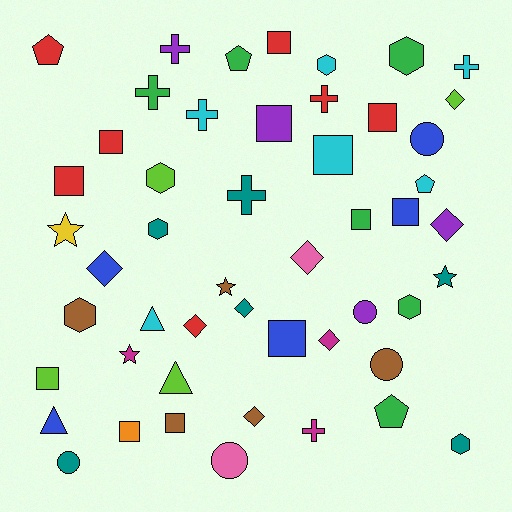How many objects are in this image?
There are 50 objects.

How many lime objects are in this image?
There are 4 lime objects.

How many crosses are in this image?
There are 7 crosses.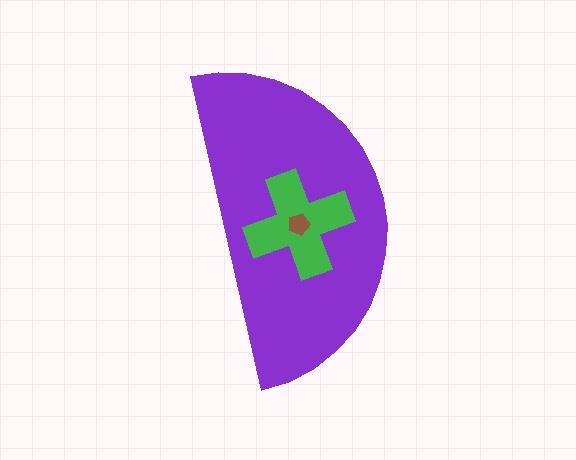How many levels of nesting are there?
3.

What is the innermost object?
The brown pentagon.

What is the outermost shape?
The purple semicircle.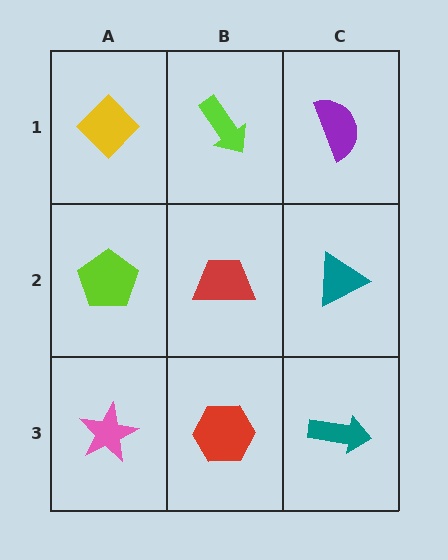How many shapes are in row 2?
3 shapes.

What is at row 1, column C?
A purple semicircle.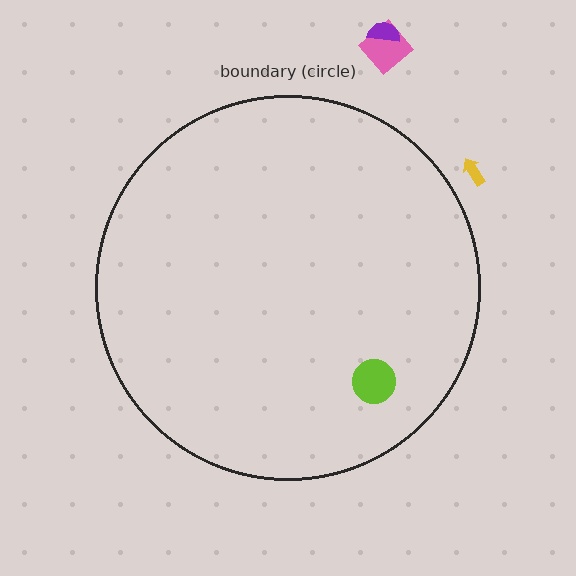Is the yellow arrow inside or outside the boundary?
Outside.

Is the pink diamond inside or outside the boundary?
Outside.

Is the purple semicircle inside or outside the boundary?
Outside.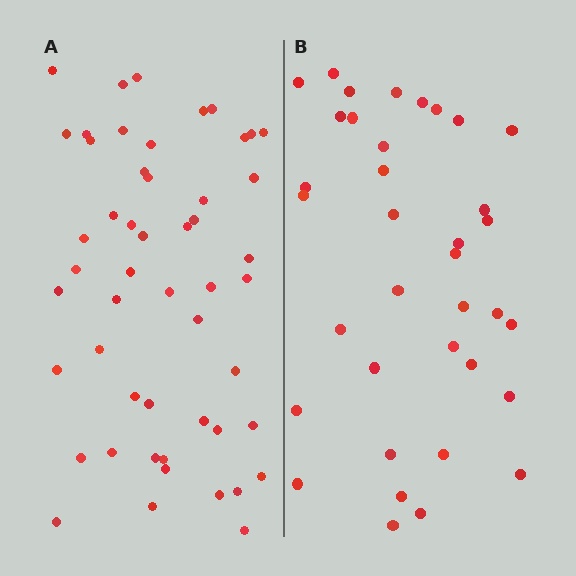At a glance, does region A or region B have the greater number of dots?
Region A (the left region) has more dots.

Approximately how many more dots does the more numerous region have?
Region A has approximately 15 more dots than region B.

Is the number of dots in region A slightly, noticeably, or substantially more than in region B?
Region A has noticeably more, but not dramatically so. The ratio is roughly 1.4 to 1.